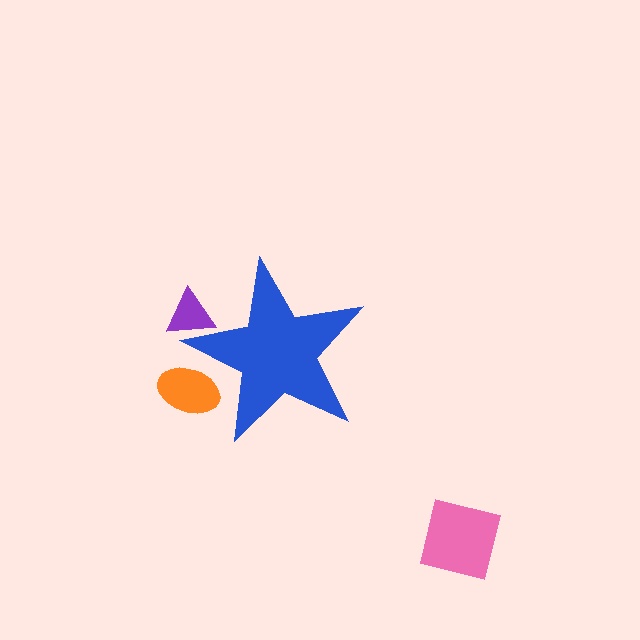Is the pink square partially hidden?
No, the pink square is fully visible.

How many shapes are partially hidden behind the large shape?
2 shapes are partially hidden.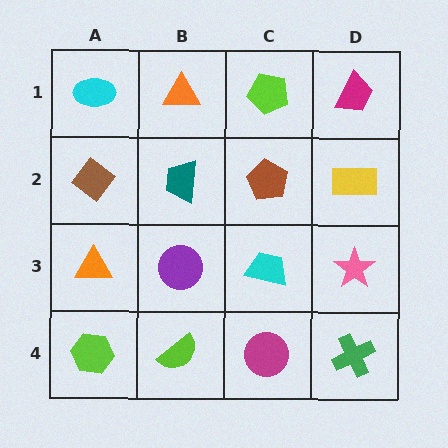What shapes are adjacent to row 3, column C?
A brown pentagon (row 2, column C), a magenta circle (row 4, column C), a purple circle (row 3, column B), a pink star (row 3, column D).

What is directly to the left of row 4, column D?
A magenta circle.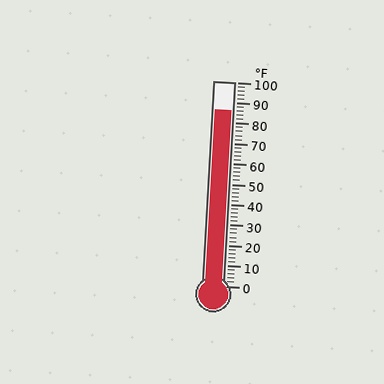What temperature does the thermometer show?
The thermometer shows approximately 86°F.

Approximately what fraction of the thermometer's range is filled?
The thermometer is filled to approximately 85% of its range.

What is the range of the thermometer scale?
The thermometer scale ranges from 0°F to 100°F.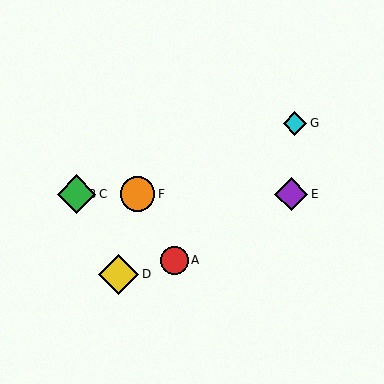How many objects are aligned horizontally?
4 objects (B, C, E, F) are aligned horizontally.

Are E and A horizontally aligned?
No, E is at y≈194 and A is at y≈260.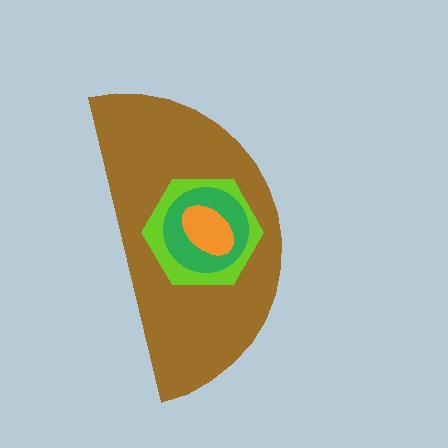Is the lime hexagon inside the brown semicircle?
Yes.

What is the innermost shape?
The orange ellipse.